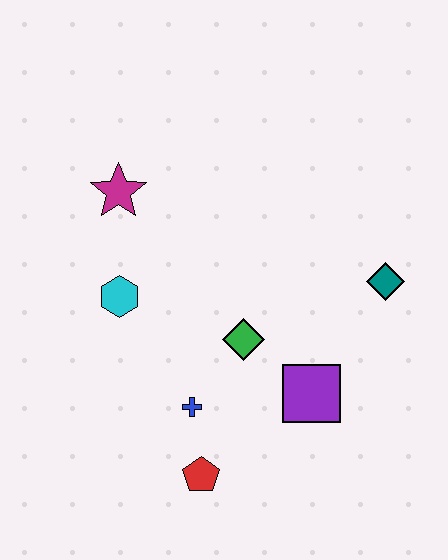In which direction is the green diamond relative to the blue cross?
The green diamond is above the blue cross.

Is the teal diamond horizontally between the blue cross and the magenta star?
No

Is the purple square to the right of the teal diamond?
No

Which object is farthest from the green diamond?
The magenta star is farthest from the green diamond.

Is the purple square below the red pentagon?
No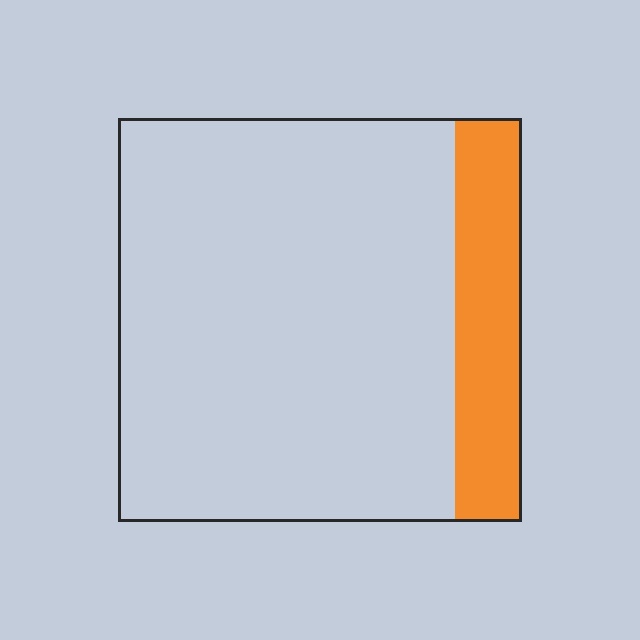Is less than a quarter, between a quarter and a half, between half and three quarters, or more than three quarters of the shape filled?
Less than a quarter.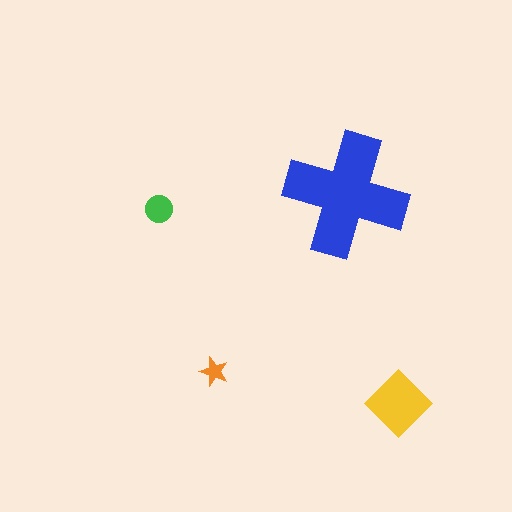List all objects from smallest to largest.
The orange star, the green circle, the yellow diamond, the blue cross.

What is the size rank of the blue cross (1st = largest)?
1st.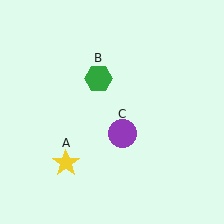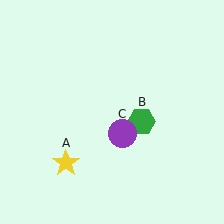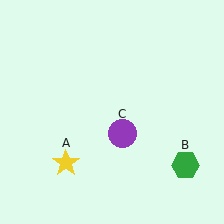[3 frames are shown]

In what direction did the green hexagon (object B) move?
The green hexagon (object B) moved down and to the right.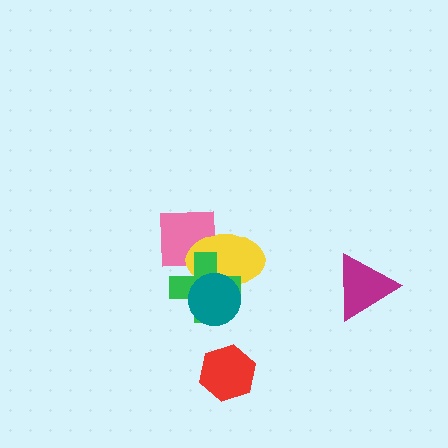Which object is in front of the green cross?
The teal circle is in front of the green cross.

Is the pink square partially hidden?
Yes, it is partially covered by another shape.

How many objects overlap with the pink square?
2 objects overlap with the pink square.